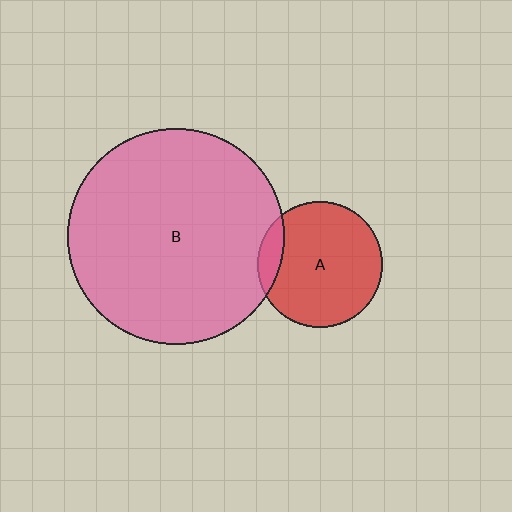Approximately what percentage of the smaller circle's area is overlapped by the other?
Approximately 10%.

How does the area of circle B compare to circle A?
Approximately 3.0 times.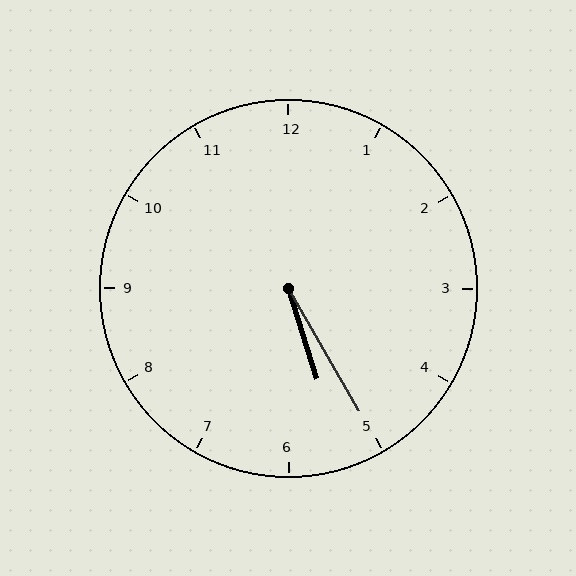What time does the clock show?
5:25.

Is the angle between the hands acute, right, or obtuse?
It is acute.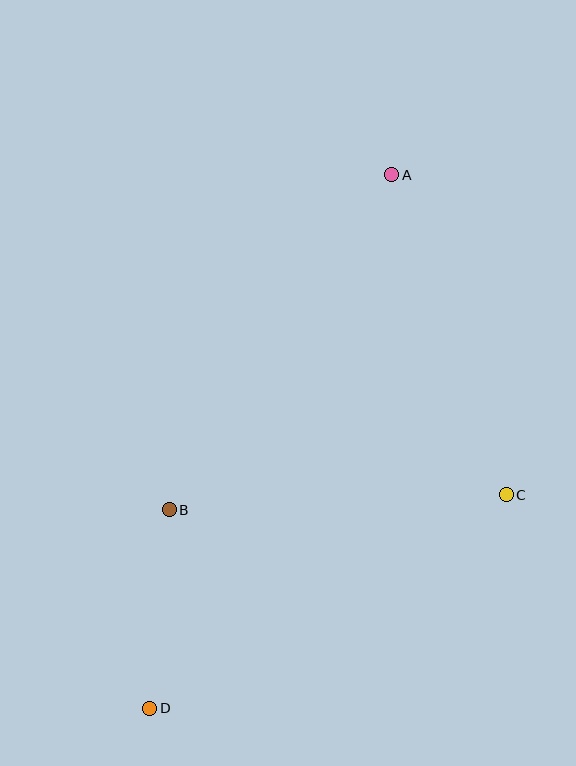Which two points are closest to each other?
Points B and D are closest to each other.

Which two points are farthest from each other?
Points A and D are farthest from each other.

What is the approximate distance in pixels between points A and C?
The distance between A and C is approximately 340 pixels.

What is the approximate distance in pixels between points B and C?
The distance between B and C is approximately 337 pixels.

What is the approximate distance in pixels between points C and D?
The distance between C and D is approximately 416 pixels.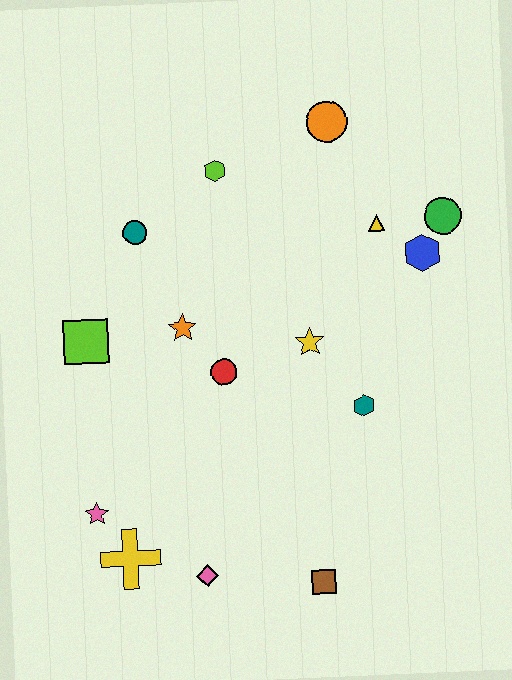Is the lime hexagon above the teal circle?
Yes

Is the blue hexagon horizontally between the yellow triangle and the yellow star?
No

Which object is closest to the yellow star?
The teal hexagon is closest to the yellow star.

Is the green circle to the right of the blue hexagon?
Yes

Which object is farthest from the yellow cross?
The orange circle is farthest from the yellow cross.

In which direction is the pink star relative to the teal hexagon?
The pink star is to the left of the teal hexagon.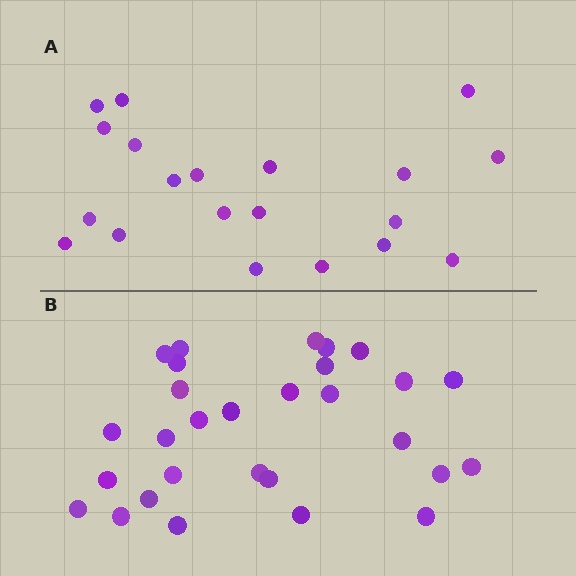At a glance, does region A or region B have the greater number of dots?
Region B (the bottom region) has more dots.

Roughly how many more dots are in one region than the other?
Region B has roughly 8 or so more dots than region A.